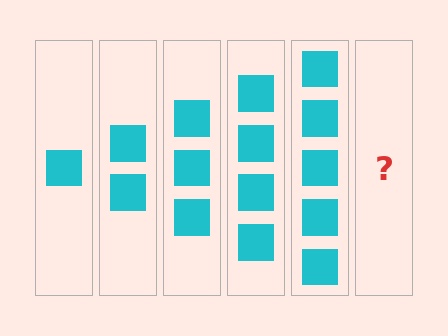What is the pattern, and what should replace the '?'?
The pattern is that each step adds one more square. The '?' should be 6 squares.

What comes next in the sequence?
The next element should be 6 squares.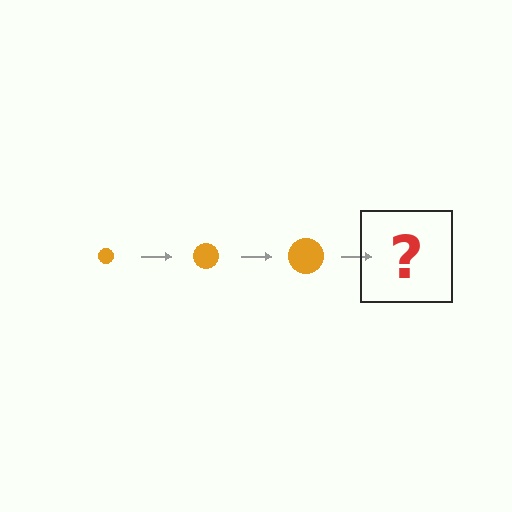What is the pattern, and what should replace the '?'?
The pattern is that the circle gets progressively larger each step. The '?' should be an orange circle, larger than the previous one.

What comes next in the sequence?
The next element should be an orange circle, larger than the previous one.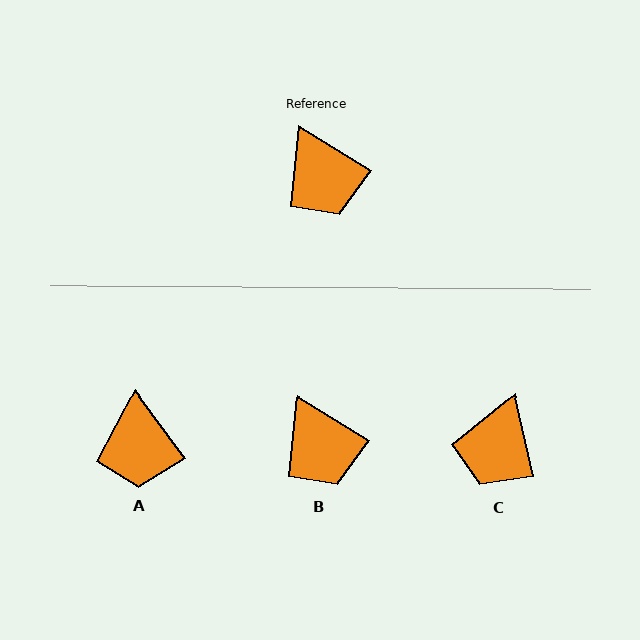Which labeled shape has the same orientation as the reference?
B.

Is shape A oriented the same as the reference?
No, it is off by about 22 degrees.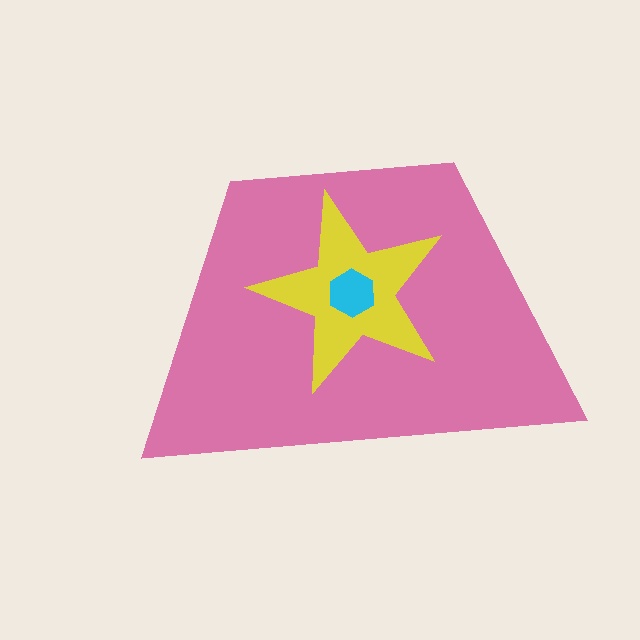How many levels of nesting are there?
3.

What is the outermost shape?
The pink trapezoid.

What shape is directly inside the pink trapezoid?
The yellow star.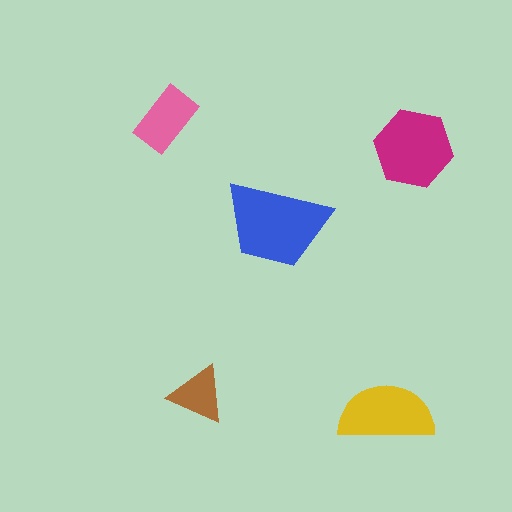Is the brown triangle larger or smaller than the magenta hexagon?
Smaller.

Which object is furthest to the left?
The pink rectangle is leftmost.